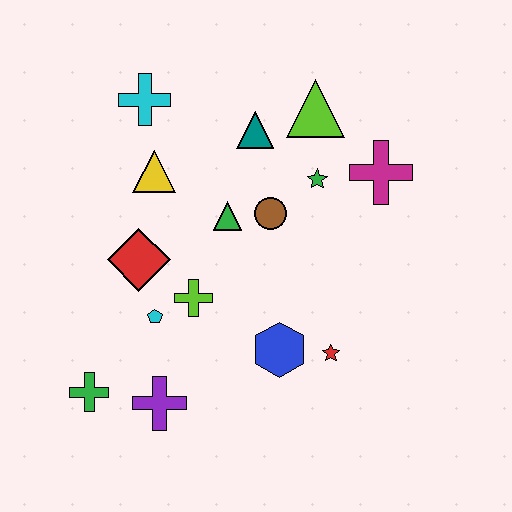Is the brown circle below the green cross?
No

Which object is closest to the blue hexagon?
The red star is closest to the blue hexagon.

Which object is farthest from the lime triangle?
The green cross is farthest from the lime triangle.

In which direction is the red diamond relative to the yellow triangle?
The red diamond is below the yellow triangle.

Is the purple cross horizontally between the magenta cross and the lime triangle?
No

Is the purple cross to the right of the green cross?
Yes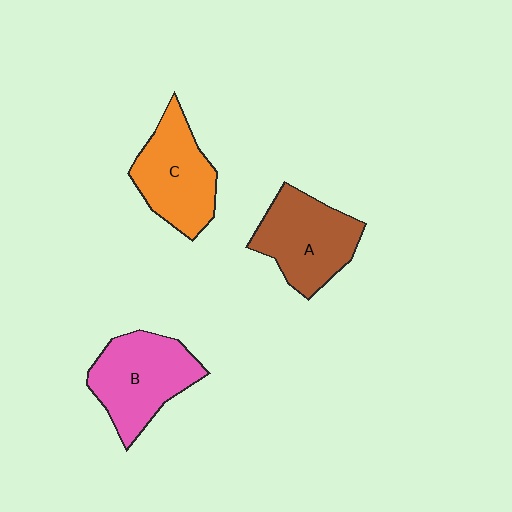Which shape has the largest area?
Shape B (pink).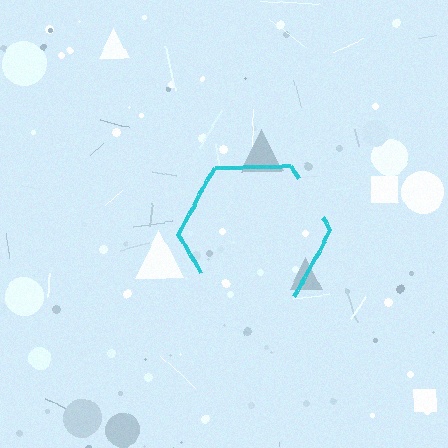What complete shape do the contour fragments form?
The contour fragments form a hexagon.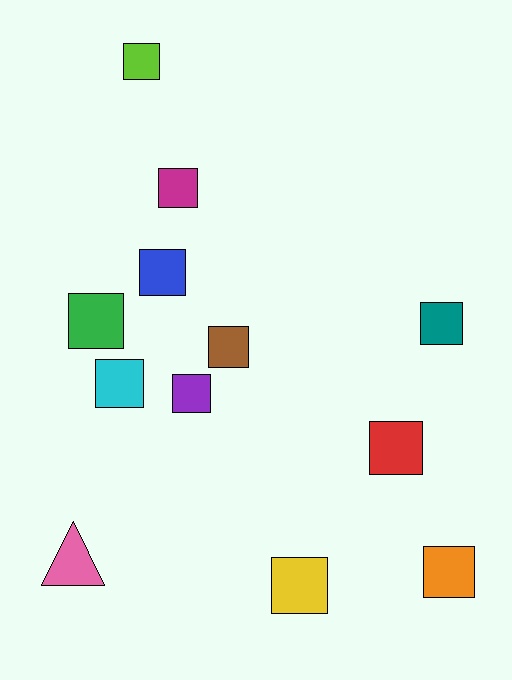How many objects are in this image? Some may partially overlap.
There are 12 objects.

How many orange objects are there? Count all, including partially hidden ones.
There is 1 orange object.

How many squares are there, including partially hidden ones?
There are 11 squares.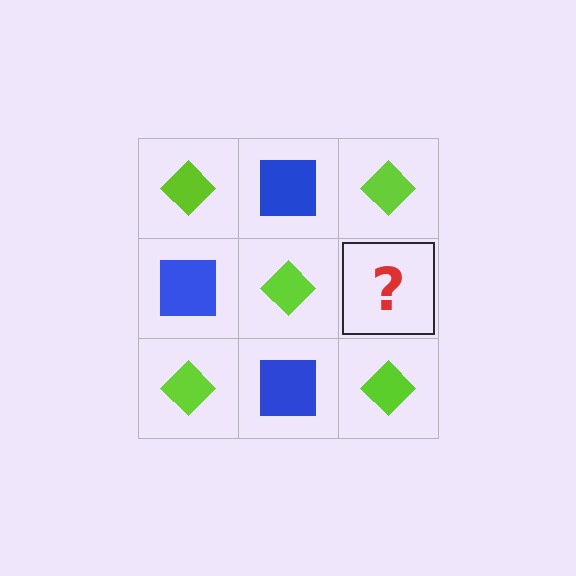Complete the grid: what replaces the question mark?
The question mark should be replaced with a blue square.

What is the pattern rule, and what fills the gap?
The rule is that it alternates lime diamond and blue square in a checkerboard pattern. The gap should be filled with a blue square.